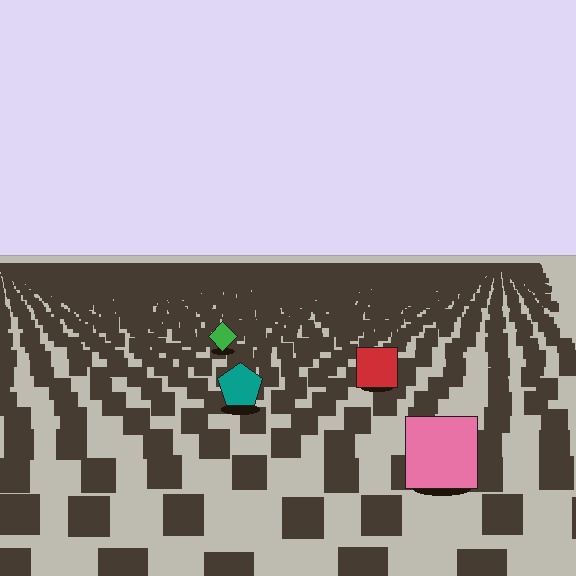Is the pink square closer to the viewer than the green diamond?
Yes. The pink square is closer — you can tell from the texture gradient: the ground texture is coarser near it.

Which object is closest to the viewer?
The pink square is closest. The texture marks near it are larger and more spread out.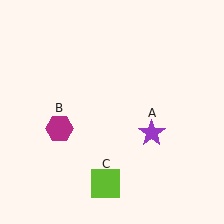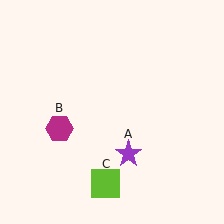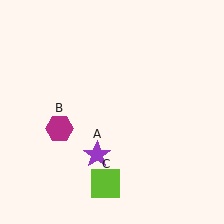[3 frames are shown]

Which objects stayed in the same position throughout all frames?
Magenta hexagon (object B) and lime square (object C) remained stationary.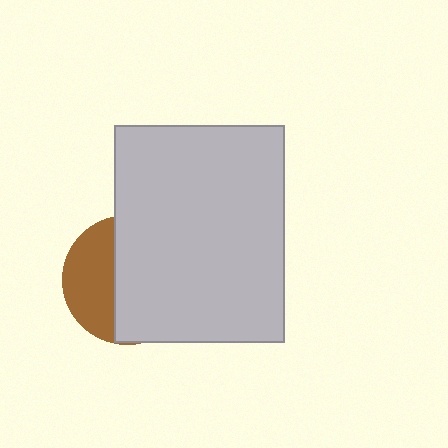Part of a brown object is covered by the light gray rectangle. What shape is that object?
It is a circle.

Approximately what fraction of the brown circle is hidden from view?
Roughly 63% of the brown circle is hidden behind the light gray rectangle.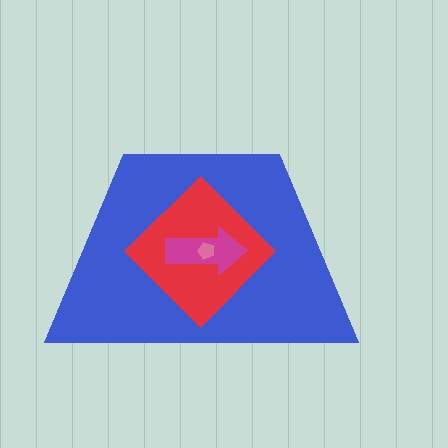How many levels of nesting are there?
4.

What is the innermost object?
The pink pentagon.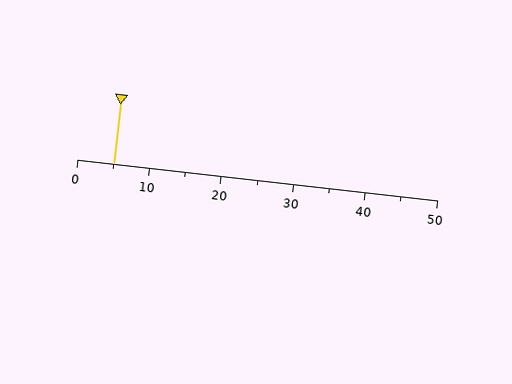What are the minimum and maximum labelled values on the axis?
The axis runs from 0 to 50.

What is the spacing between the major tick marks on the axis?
The major ticks are spaced 10 apart.